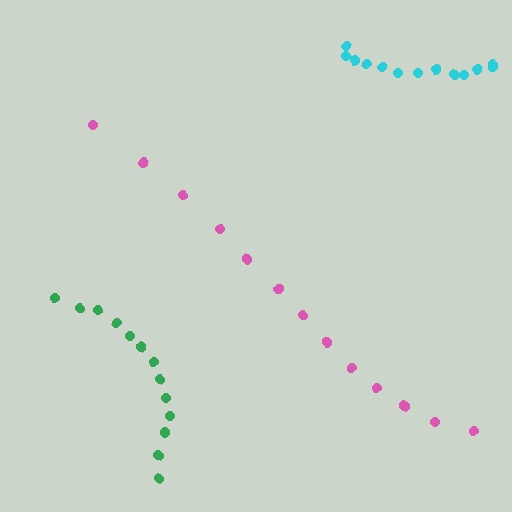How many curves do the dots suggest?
There are 3 distinct paths.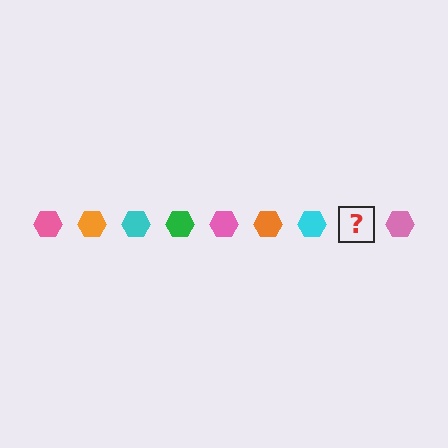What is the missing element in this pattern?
The missing element is a green hexagon.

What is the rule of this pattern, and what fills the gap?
The rule is that the pattern cycles through pink, orange, cyan, green hexagons. The gap should be filled with a green hexagon.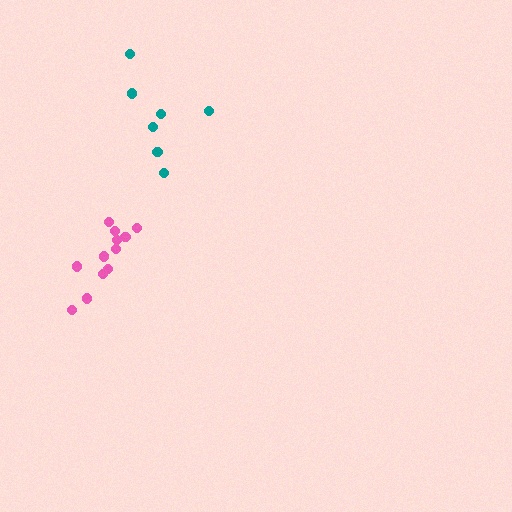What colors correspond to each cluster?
The clusters are colored: teal, pink.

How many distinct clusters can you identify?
There are 2 distinct clusters.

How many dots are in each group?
Group 1: 7 dots, Group 2: 12 dots (19 total).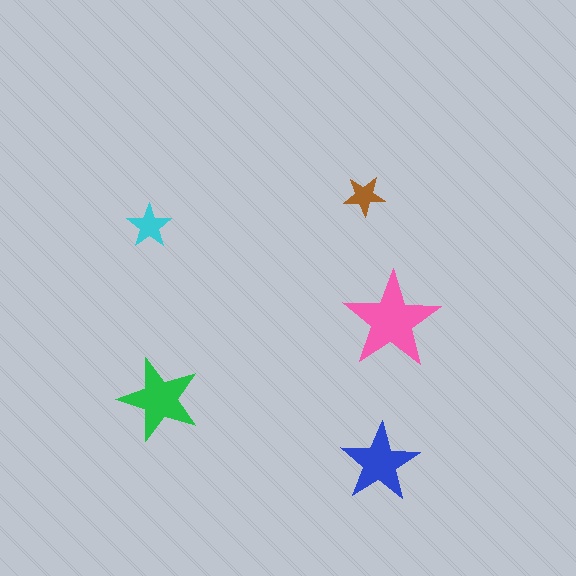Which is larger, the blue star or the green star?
The green one.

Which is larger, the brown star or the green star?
The green one.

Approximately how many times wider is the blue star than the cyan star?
About 2 times wider.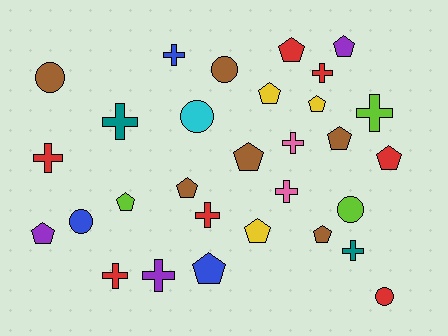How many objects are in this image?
There are 30 objects.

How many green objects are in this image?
There are no green objects.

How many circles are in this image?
There are 6 circles.